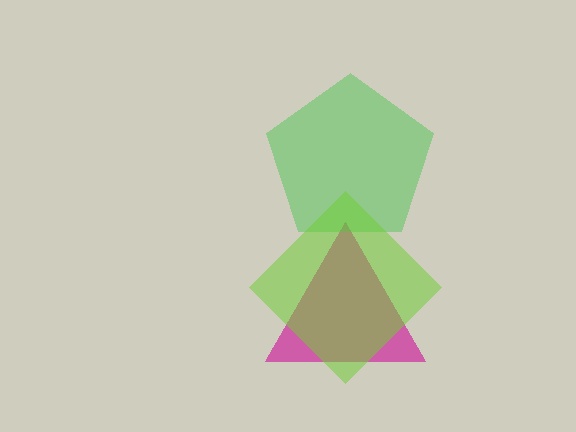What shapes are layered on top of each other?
The layered shapes are: a magenta triangle, a green pentagon, a lime diamond.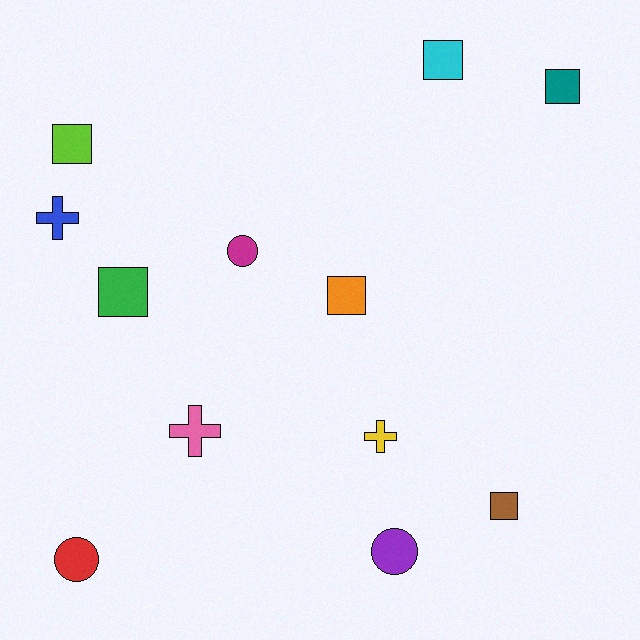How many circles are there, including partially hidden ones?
There are 3 circles.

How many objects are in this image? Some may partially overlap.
There are 12 objects.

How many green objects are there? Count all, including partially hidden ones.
There is 1 green object.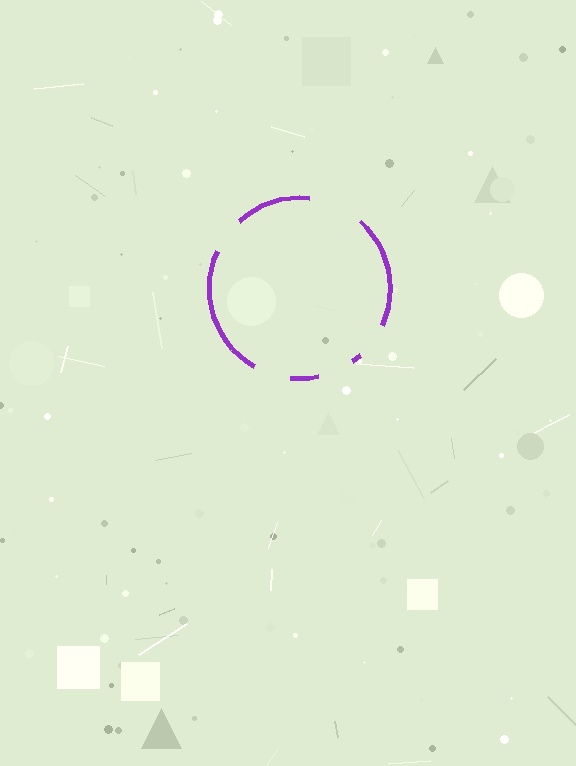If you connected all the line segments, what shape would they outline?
They would outline a circle.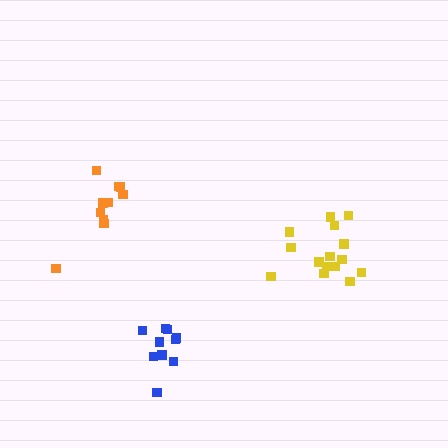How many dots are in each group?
Group 1: 10 dots, Group 2: 10 dots, Group 3: 15 dots (35 total).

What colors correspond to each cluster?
The clusters are colored: blue, orange, yellow.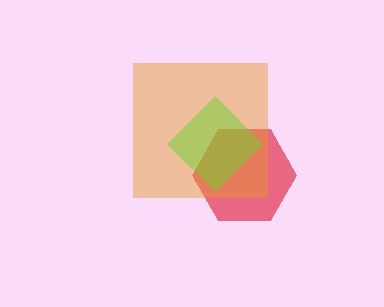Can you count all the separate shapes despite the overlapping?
Yes, there are 3 separate shapes.